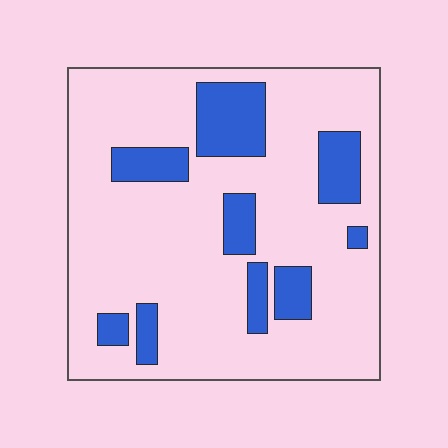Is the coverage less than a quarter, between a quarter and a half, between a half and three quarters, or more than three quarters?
Less than a quarter.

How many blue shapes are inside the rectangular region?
9.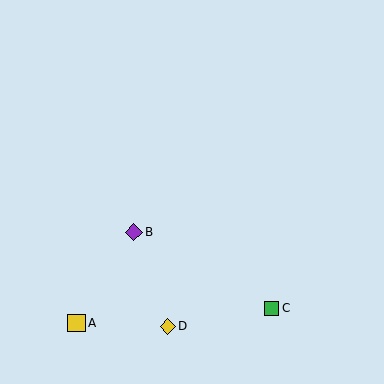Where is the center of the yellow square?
The center of the yellow square is at (77, 323).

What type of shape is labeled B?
Shape B is a purple diamond.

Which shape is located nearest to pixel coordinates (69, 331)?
The yellow square (labeled A) at (77, 323) is nearest to that location.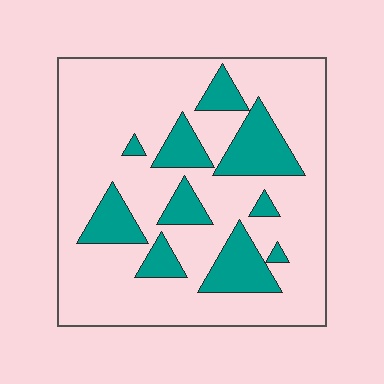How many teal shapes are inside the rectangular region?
10.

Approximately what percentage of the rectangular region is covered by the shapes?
Approximately 25%.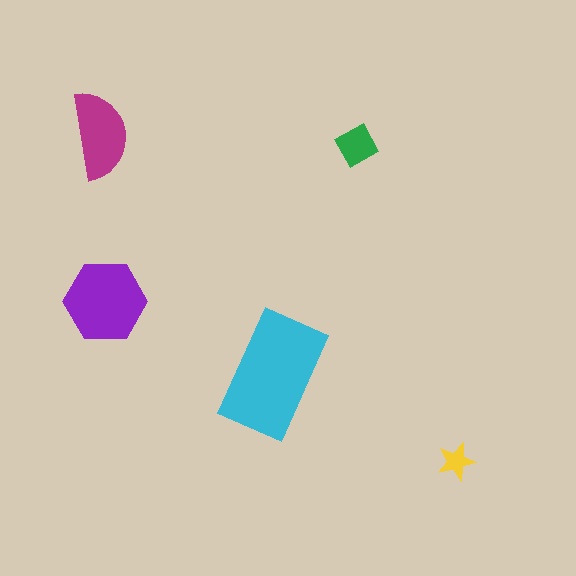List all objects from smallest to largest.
The yellow star, the green diamond, the magenta semicircle, the purple hexagon, the cyan rectangle.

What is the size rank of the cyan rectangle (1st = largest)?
1st.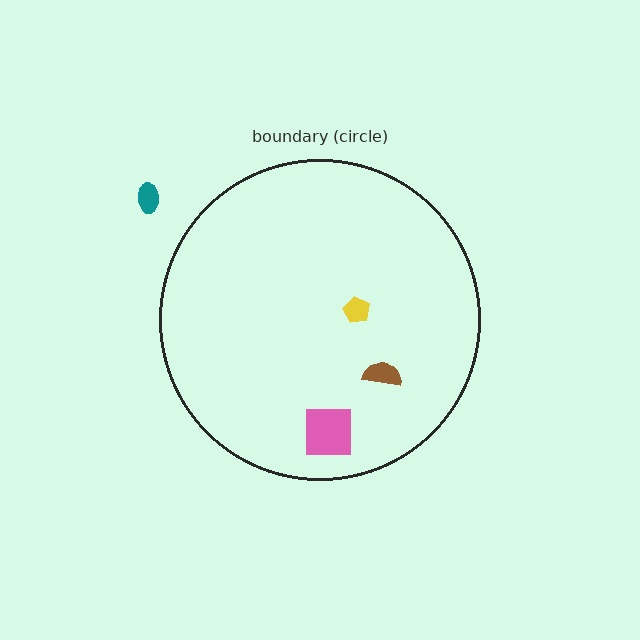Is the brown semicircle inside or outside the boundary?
Inside.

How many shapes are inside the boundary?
3 inside, 1 outside.